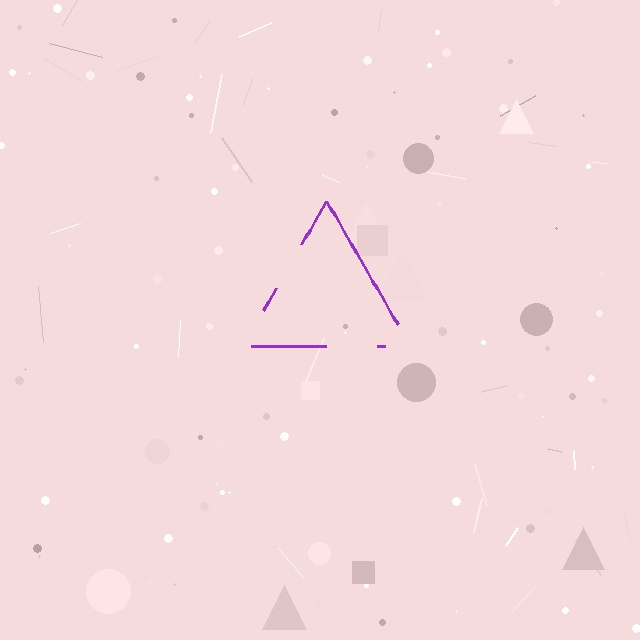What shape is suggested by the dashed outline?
The dashed outline suggests a triangle.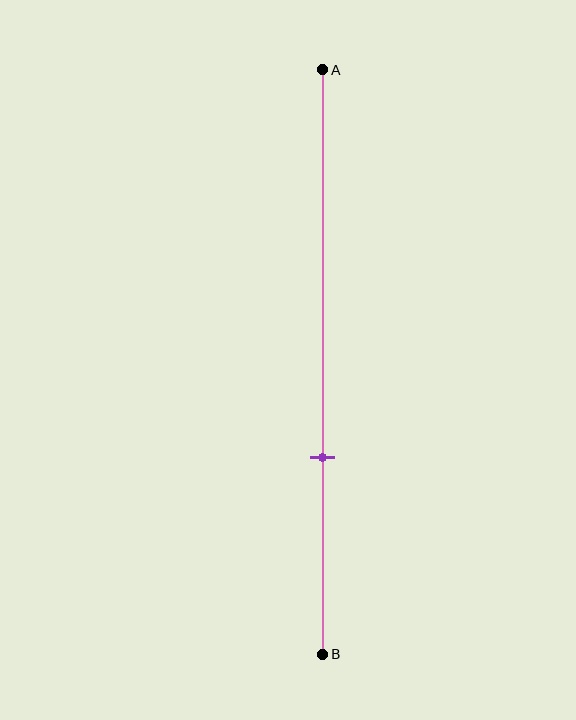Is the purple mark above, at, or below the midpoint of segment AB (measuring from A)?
The purple mark is below the midpoint of segment AB.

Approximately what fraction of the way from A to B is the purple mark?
The purple mark is approximately 65% of the way from A to B.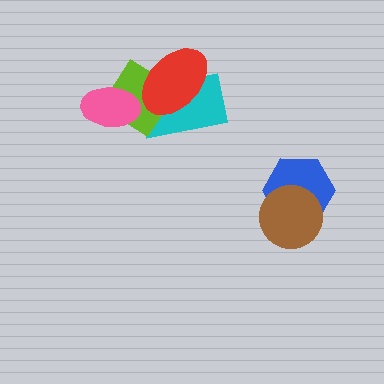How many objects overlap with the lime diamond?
3 objects overlap with the lime diamond.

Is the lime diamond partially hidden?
Yes, it is partially covered by another shape.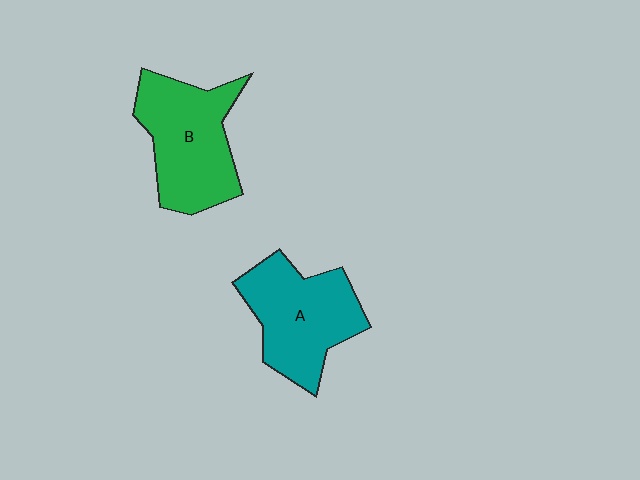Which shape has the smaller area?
Shape A (teal).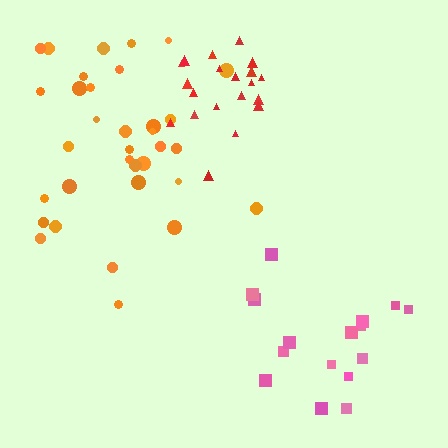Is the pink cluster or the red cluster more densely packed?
Red.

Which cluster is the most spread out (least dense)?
Pink.